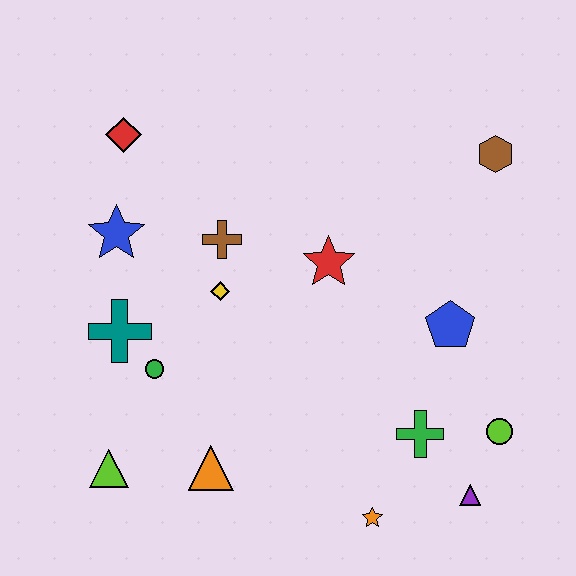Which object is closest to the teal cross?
The green circle is closest to the teal cross.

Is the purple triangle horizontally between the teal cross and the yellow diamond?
No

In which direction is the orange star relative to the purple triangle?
The orange star is to the left of the purple triangle.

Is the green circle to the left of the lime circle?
Yes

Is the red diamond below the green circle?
No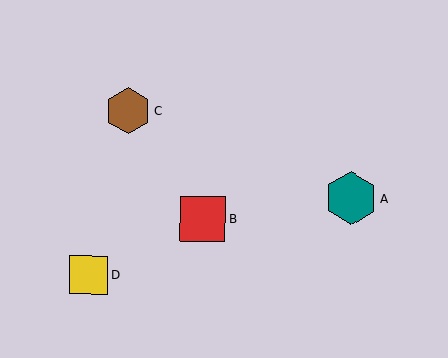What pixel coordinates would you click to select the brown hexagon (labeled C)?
Click at (128, 111) to select the brown hexagon C.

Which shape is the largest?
The teal hexagon (labeled A) is the largest.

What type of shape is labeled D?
Shape D is a yellow square.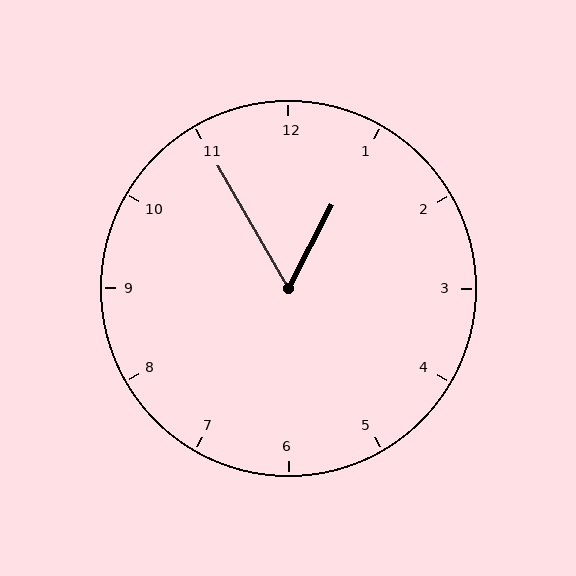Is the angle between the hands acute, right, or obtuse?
It is acute.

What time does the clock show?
12:55.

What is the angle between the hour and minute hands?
Approximately 58 degrees.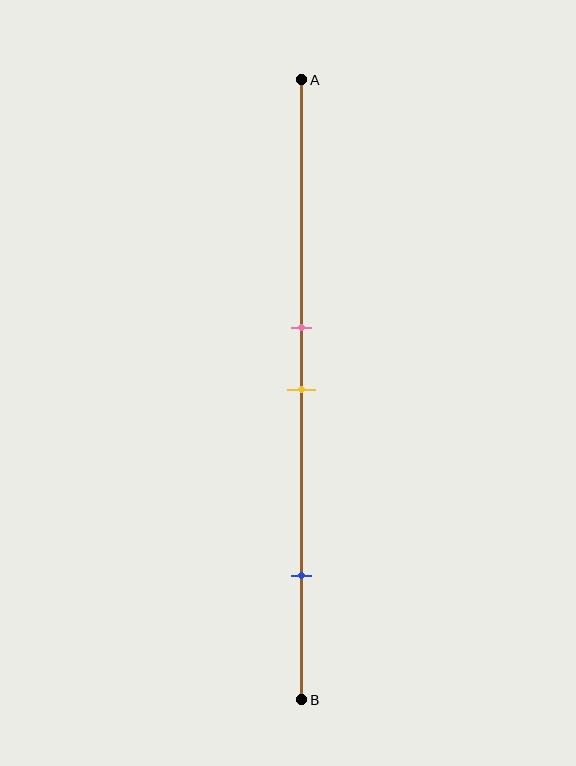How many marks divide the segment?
There are 3 marks dividing the segment.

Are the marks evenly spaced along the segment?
No, the marks are not evenly spaced.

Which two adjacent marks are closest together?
The pink and yellow marks are the closest adjacent pair.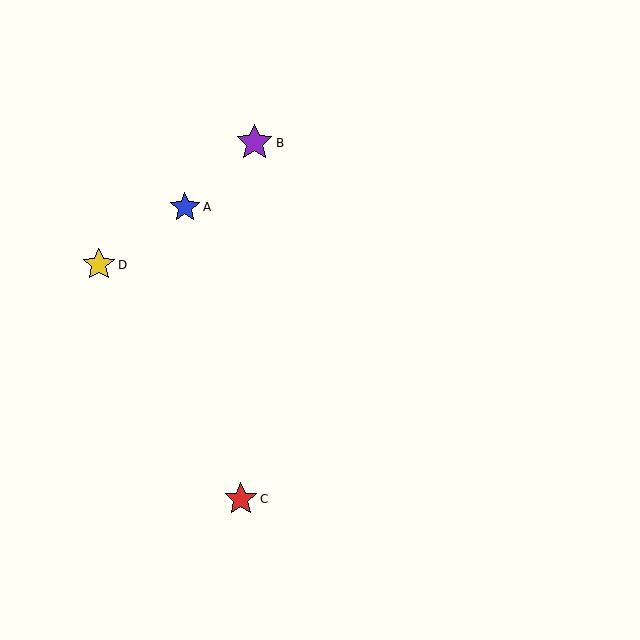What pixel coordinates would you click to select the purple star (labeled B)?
Click at (254, 143) to select the purple star B.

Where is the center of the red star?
The center of the red star is at (241, 499).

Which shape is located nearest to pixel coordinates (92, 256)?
The yellow star (labeled D) at (99, 265) is nearest to that location.